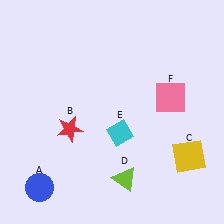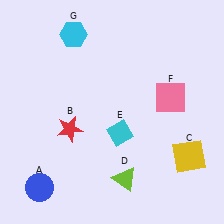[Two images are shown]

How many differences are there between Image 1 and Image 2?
There is 1 difference between the two images.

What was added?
A cyan hexagon (G) was added in Image 2.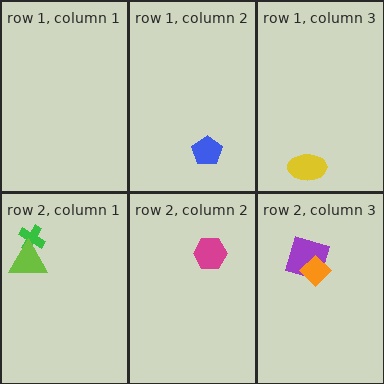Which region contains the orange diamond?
The row 2, column 3 region.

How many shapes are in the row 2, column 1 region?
2.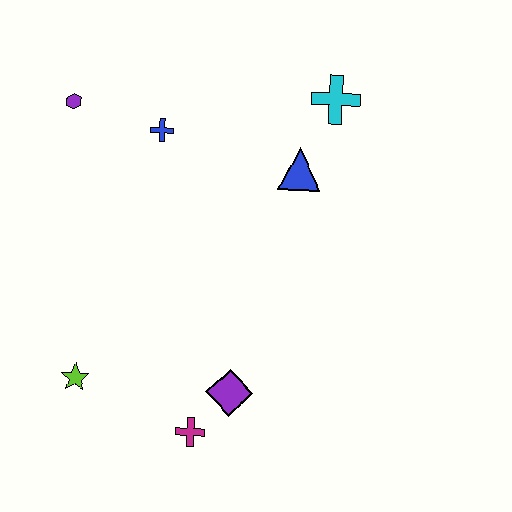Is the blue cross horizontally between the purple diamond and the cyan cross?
No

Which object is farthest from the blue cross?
The magenta cross is farthest from the blue cross.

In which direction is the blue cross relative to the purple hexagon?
The blue cross is to the right of the purple hexagon.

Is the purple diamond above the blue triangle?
No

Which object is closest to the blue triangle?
The cyan cross is closest to the blue triangle.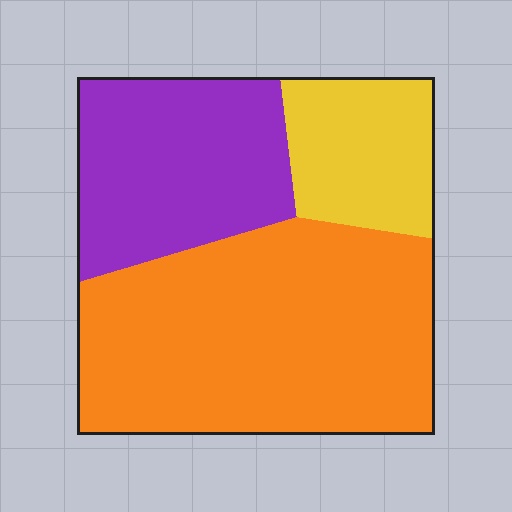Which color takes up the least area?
Yellow, at roughly 15%.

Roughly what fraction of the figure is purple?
Purple takes up about one quarter (1/4) of the figure.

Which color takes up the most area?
Orange, at roughly 55%.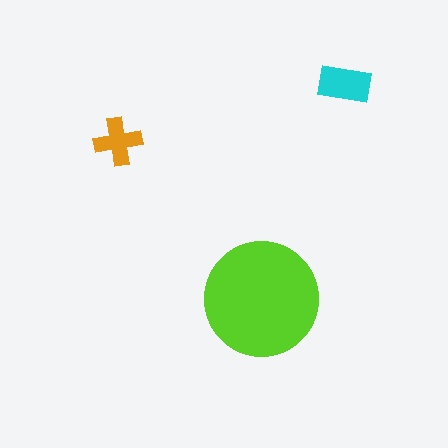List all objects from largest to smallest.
The lime circle, the cyan rectangle, the orange cross.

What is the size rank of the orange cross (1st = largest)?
3rd.